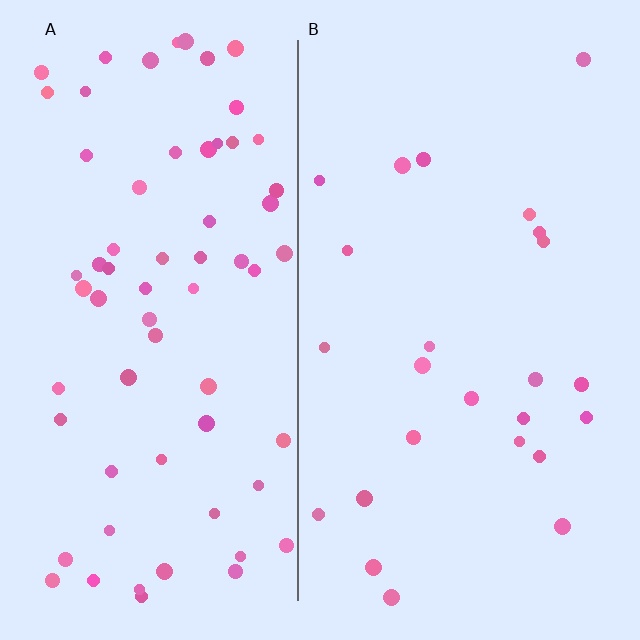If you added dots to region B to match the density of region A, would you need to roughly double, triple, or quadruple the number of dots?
Approximately triple.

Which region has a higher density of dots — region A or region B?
A (the left).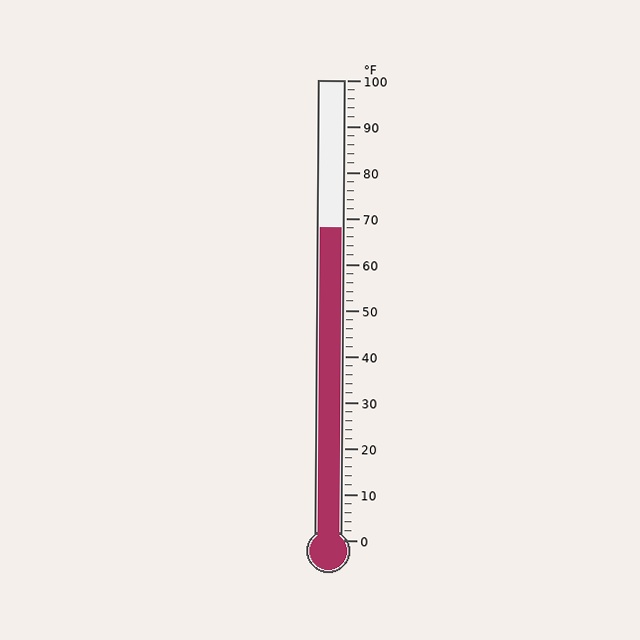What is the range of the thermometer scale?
The thermometer scale ranges from 0°F to 100°F.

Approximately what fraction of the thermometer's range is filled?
The thermometer is filled to approximately 70% of its range.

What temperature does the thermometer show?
The thermometer shows approximately 68°F.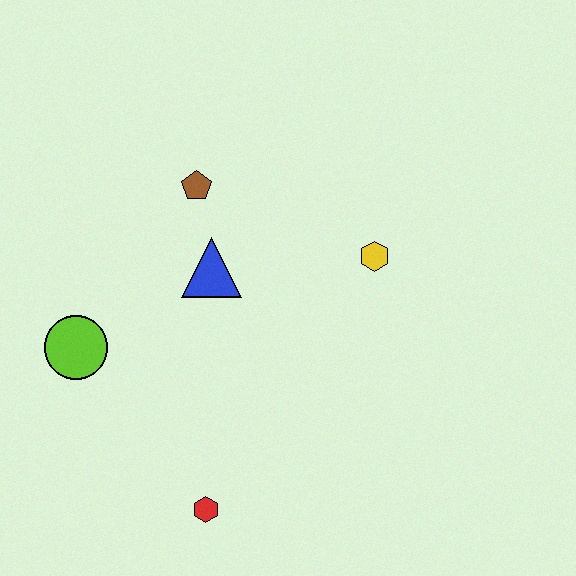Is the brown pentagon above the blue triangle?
Yes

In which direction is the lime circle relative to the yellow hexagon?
The lime circle is to the left of the yellow hexagon.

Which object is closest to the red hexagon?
The lime circle is closest to the red hexagon.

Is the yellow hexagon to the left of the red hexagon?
No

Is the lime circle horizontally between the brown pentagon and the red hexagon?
No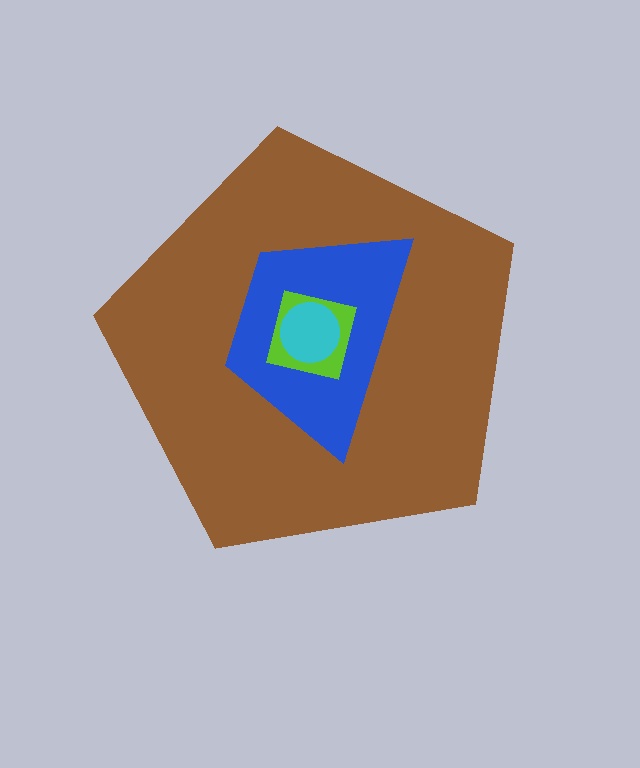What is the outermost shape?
The brown pentagon.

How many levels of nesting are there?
4.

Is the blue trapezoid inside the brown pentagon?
Yes.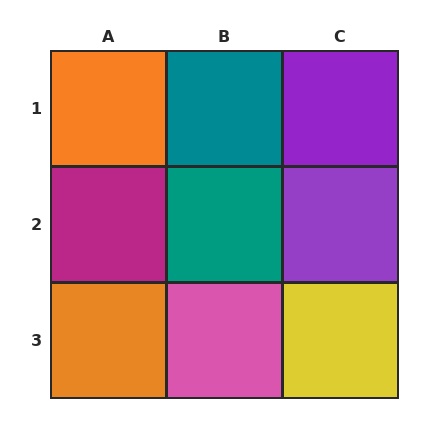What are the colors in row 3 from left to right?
Orange, pink, yellow.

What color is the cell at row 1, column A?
Orange.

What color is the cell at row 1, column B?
Teal.